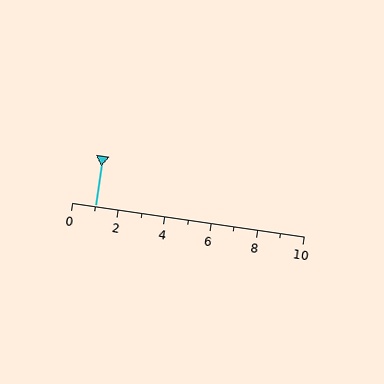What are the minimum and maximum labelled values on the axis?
The axis runs from 0 to 10.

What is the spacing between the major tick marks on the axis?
The major ticks are spaced 2 apart.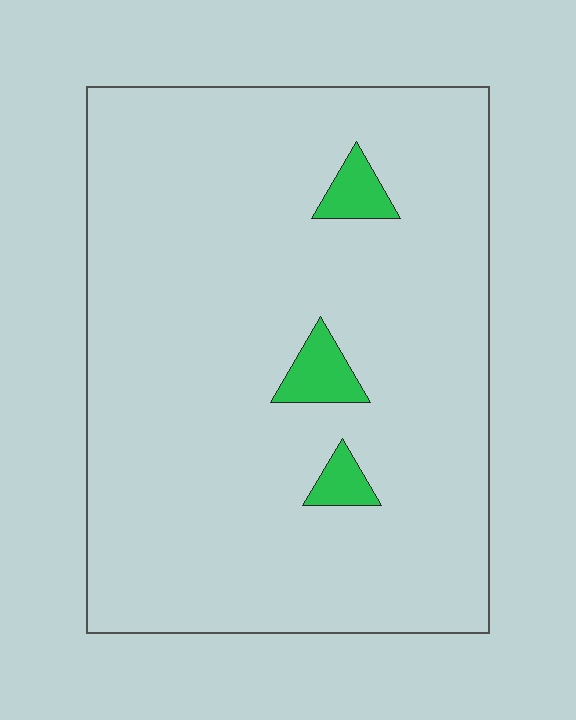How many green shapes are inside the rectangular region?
3.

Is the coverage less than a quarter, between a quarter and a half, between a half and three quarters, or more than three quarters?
Less than a quarter.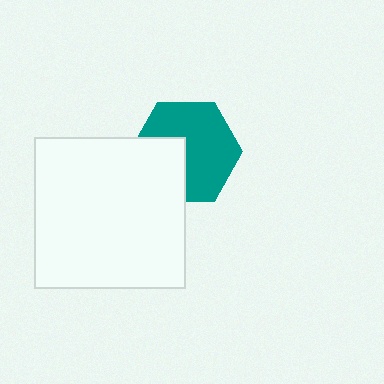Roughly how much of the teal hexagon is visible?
Most of it is visible (roughly 67%).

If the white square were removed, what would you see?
You would see the complete teal hexagon.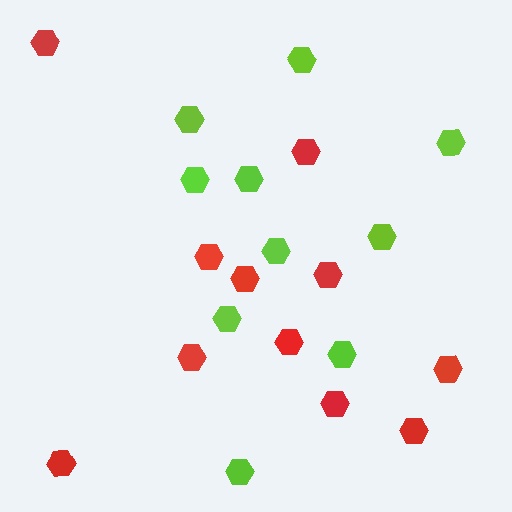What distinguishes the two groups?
There are 2 groups: one group of red hexagons (11) and one group of lime hexagons (10).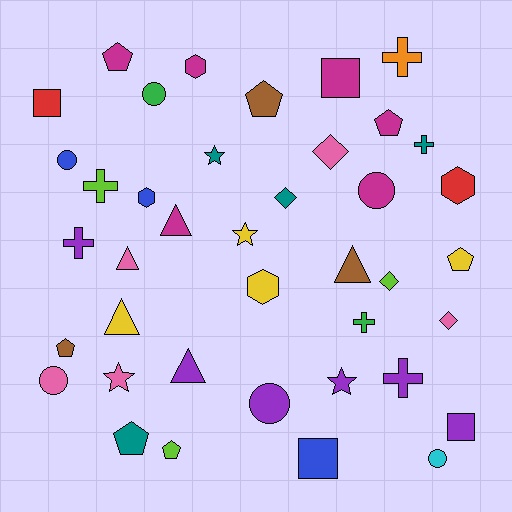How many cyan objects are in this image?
There is 1 cyan object.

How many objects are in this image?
There are 40 objects.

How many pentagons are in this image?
There are 7 pentagons.